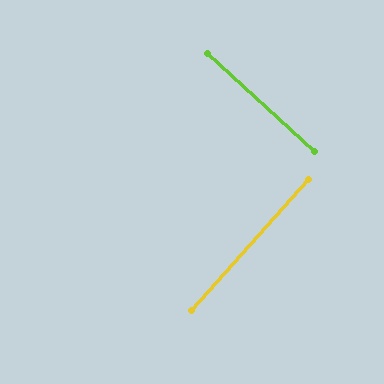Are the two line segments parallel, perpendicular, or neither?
Perpendicular — they meet at approximately 90°.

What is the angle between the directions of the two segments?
Approximately 90 degrees.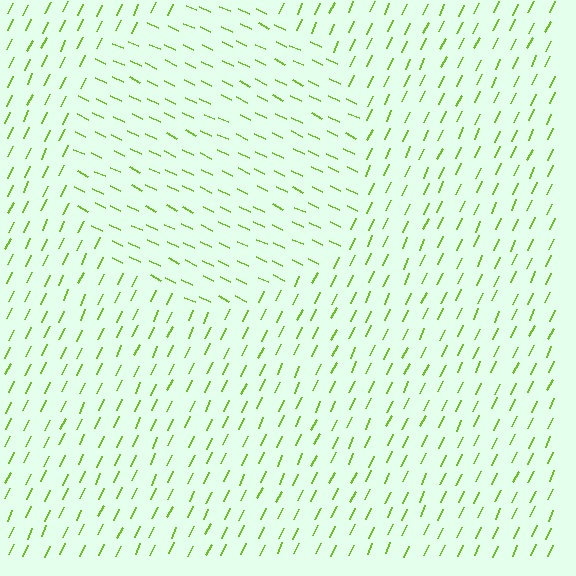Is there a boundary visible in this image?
Yes, there is a texture boundary formed by a change in line orientation.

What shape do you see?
I see a circle.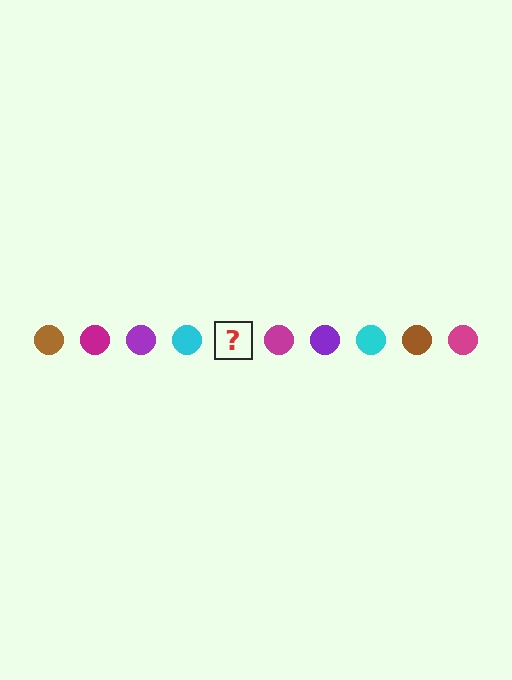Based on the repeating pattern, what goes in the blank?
The blank should be a brown circle.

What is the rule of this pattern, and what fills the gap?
The rule is that the pattern cycles through brown, magenta, purple, cyan circles. The gap should be filled with a brown circle.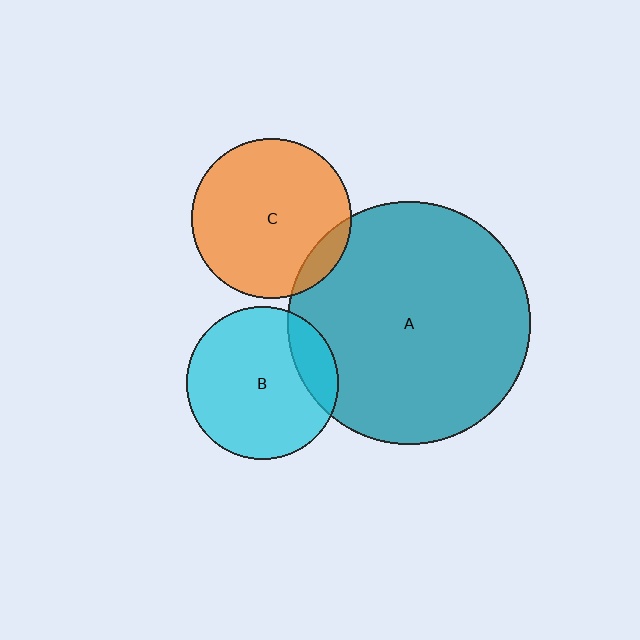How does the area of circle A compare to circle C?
Approximately 2.3 times.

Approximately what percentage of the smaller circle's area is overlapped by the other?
Approximately 15%.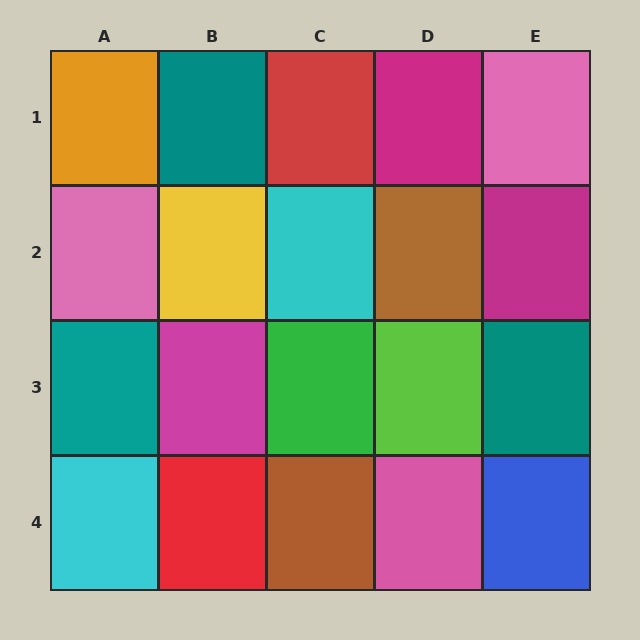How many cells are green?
1 cell is green.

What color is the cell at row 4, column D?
Pink.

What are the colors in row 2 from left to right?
Pink, yellow, cyan, brown, magenta.